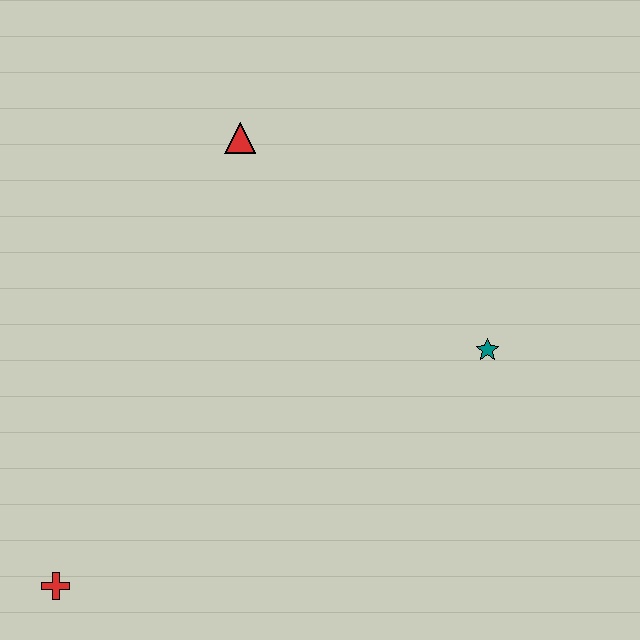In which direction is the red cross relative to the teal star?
The red cross is to the left of the teal star.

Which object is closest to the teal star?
The red triangle is closest to the teal star.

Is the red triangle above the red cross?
Yes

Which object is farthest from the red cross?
The teal star is farthest from the red cross.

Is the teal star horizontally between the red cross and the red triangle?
No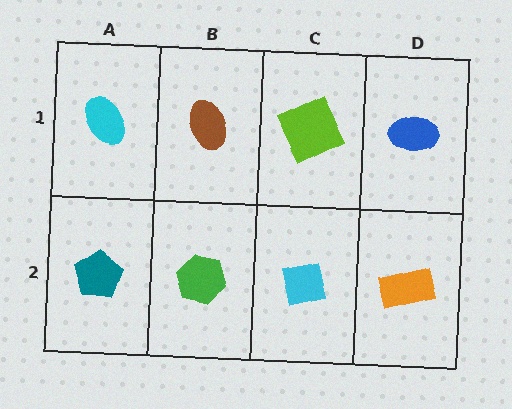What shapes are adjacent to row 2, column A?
A cyan ellipse (row 1, column A), a green hexagon (row 2, column B).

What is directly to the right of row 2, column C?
An orange rectangle.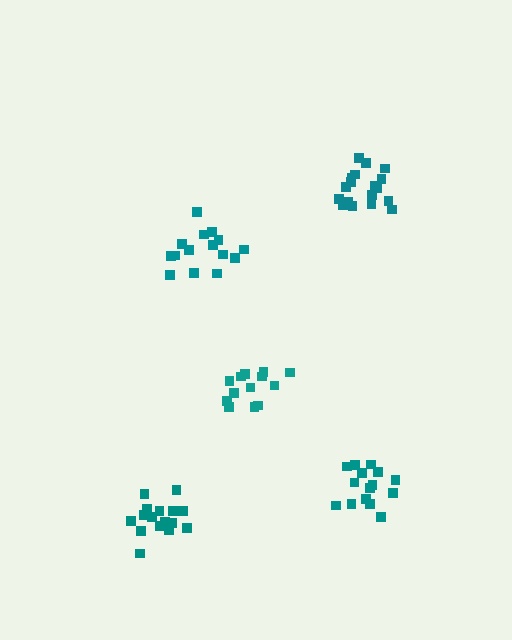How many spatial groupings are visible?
There are 5 spatial groupings.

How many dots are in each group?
Group 1: 15 dots, Group 2: 15 dots, Group 3: 19 dots, Group 4: 16 dots, Group 5: 13 dots (78 total).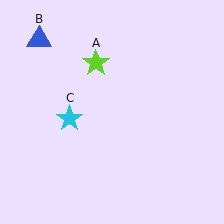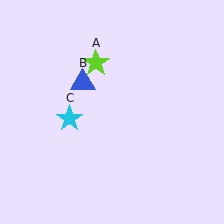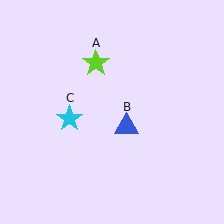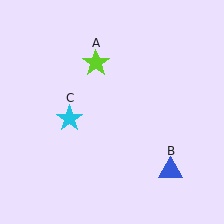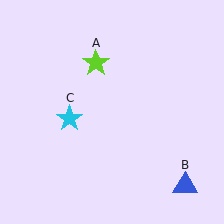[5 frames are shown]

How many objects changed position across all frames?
1 object changed position: blue triangle (object B).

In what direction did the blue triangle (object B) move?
The blue triangle (object B) moved down and to the right.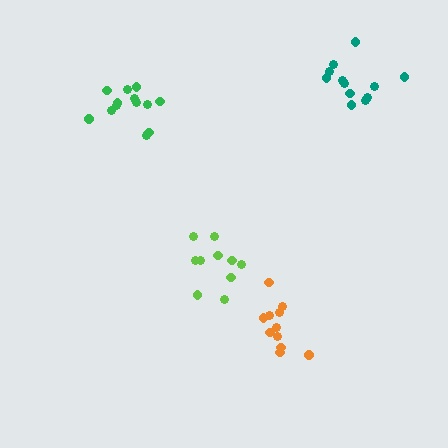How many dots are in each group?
Group 1: 10 dots, Group 2: 11 dots, Group 3: 12 dots, Group 4: 13 dots (46 total).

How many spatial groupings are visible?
There are 4 spatial groupings.